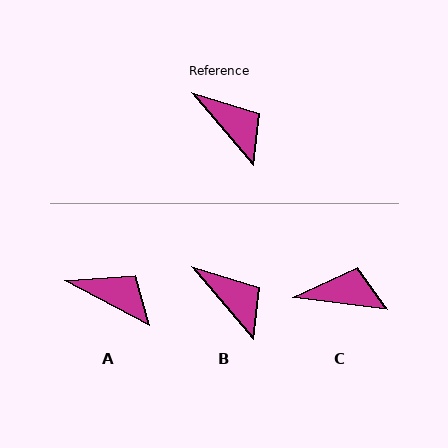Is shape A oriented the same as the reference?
No, it is off by about 21 degrees.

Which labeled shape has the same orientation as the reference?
B.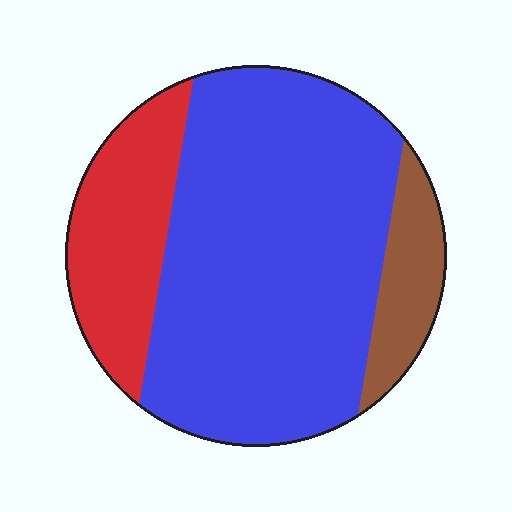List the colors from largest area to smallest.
From largest to smallest: blue, red, brown.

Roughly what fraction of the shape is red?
Red takes up about one fifth (1/5) of the shape.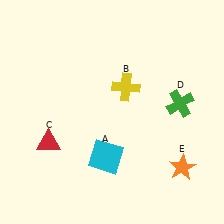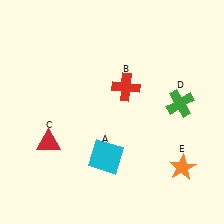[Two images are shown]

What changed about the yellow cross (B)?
In Image 1, B is yellow. In Image 2, it changed to red.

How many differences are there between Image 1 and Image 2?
There is 1 difference between the two images.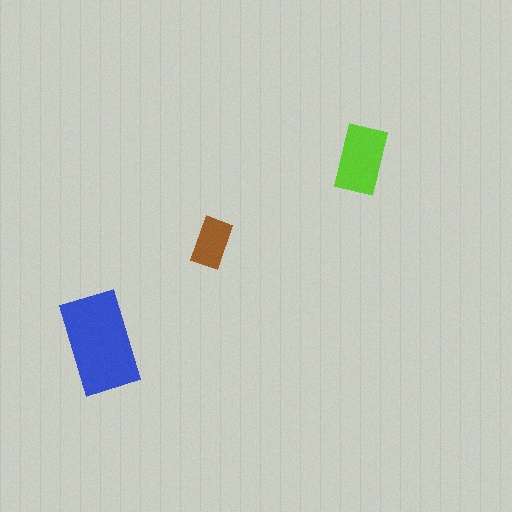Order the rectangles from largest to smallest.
the blue one, the lime one, the brown one.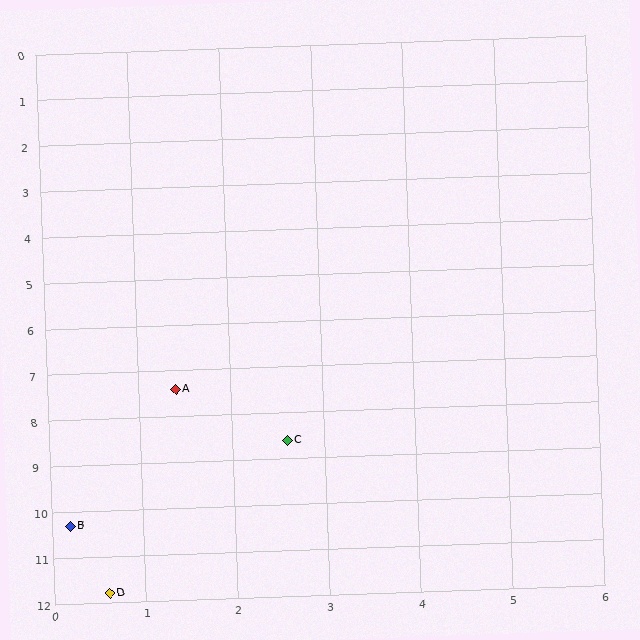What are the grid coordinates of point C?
Point C is at approximately (2.6, 8.6).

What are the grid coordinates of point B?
Point B is at approximately (0.2, 10.3).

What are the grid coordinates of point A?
Point A is at approximately (1.4, 7.4).